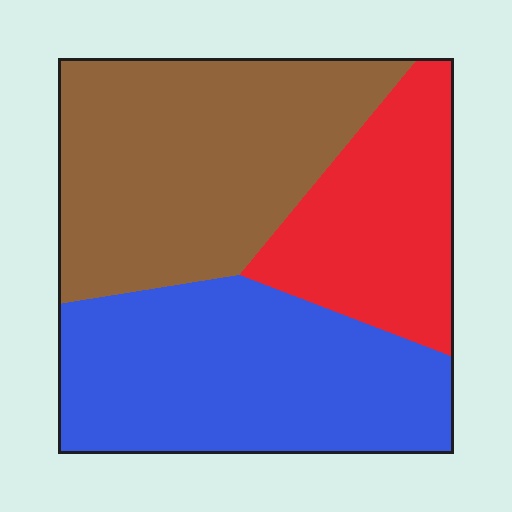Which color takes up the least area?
Red, at roughly 25%.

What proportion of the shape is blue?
Blue takes up between a third and a half of the shape.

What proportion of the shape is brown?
Brown takes up about two fifths (2/5) of the shape.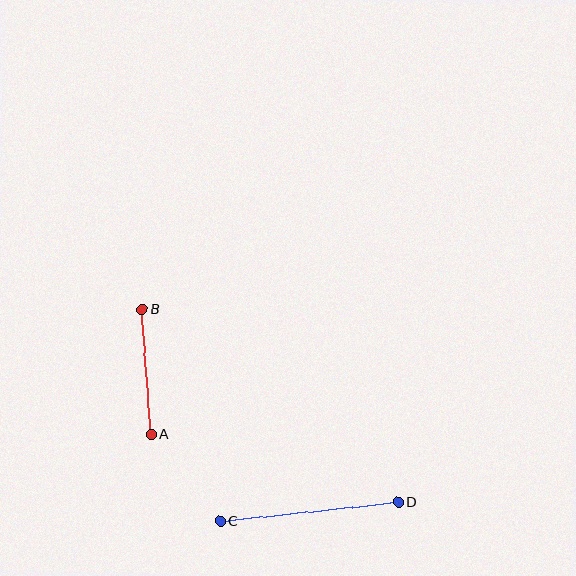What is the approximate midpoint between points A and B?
The midpoint is at approximately (147, 372) pixels.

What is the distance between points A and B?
The distance is approximately 126 pixels.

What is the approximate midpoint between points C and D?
The midpoint is at approximately (309, 511) pixels.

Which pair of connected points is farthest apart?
Points C and D are farthest apart.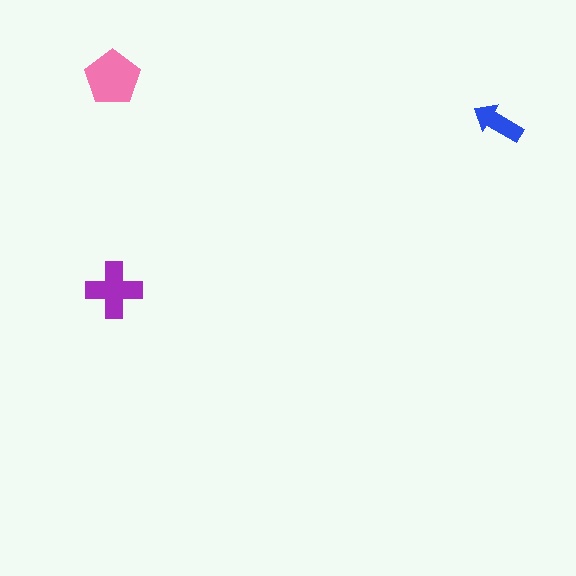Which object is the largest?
The pink pentagon.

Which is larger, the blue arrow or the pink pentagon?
The pink pentagon.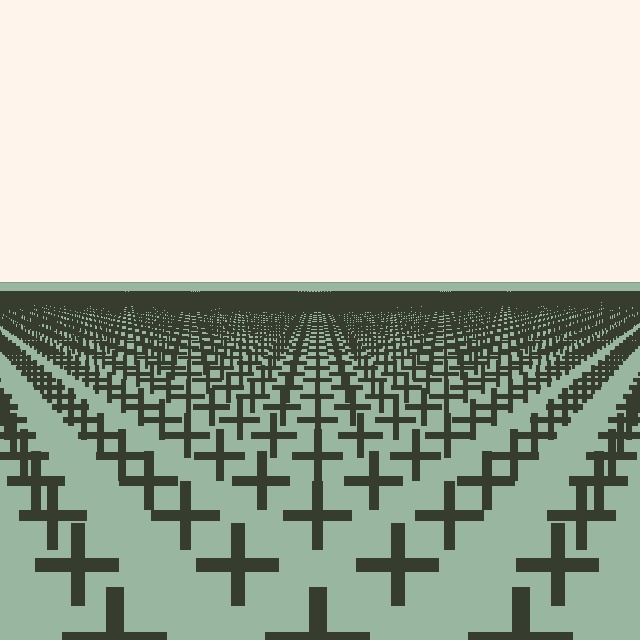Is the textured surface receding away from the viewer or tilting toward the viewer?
The surface is receding away from the viewer. Texture elements get smaller and denser toward the top.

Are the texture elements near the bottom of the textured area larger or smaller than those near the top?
Larger. Near the bottom, elements are closer to the viewer and appear at a bigger on-screen size.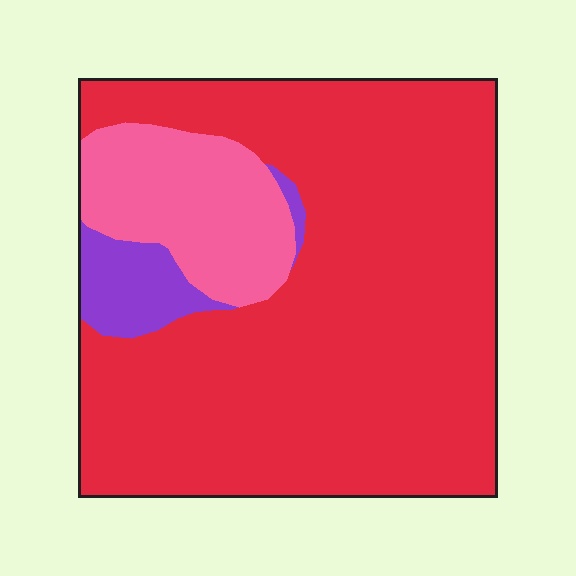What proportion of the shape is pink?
Pink takes up about one sixth (1/6) of the shape.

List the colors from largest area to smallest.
From largest to smallest: red, pink, purple.